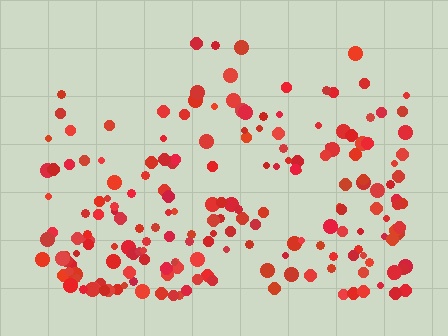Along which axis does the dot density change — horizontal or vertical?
Vertical.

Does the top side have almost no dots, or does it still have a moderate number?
Still a moderate number, just noticeably fewer than the bottom.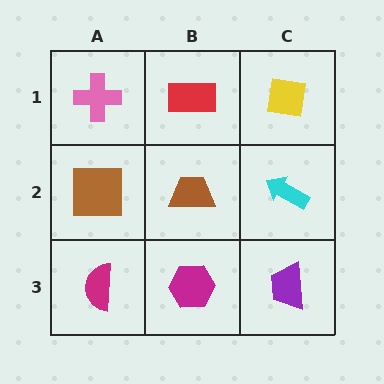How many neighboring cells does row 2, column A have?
3.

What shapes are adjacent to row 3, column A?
A brown square (row 2, column A), a magenta hexagon (row 3, column B).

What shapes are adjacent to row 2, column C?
A yellow square (row 1, column C), a purple trapezoid (row 3, column C), a brown trapezoid (row 2, column B).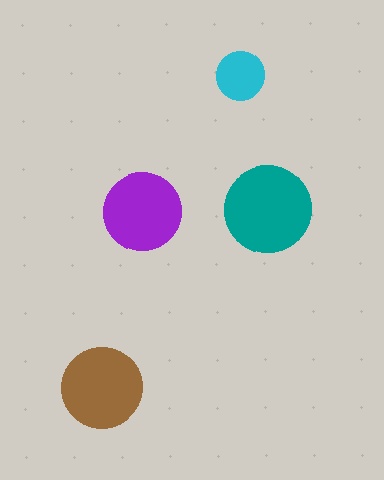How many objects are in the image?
There are 4 objects in the image.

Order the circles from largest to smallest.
the teal one, the brown one, the purple one, the cyan one.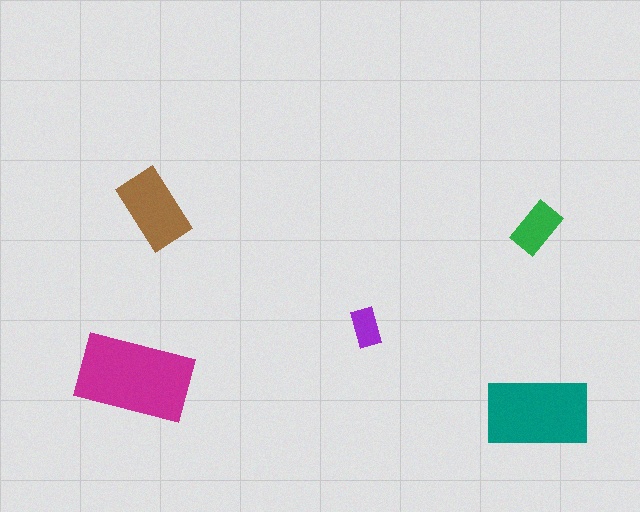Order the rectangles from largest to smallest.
the magenta one, the teal one, the brown one, the green one, the purple one.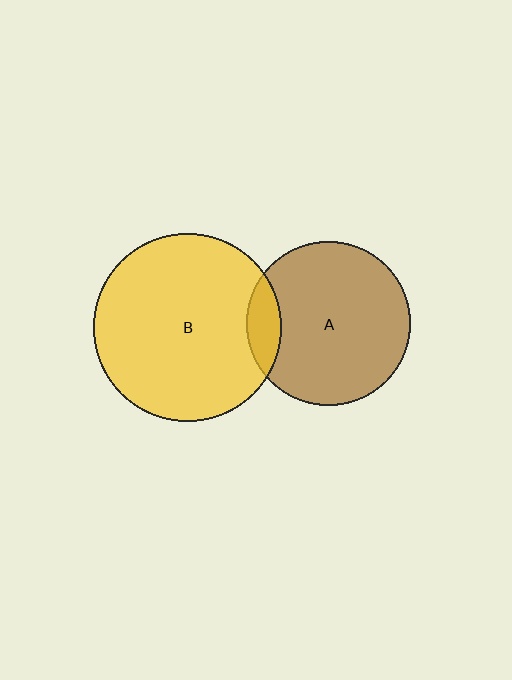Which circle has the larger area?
Circle B (yellow).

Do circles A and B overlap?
Yes.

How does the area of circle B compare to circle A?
Approximately 1.3 times.